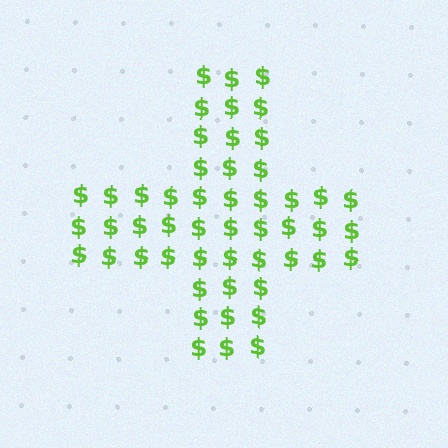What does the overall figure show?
The overall figure shows a cross.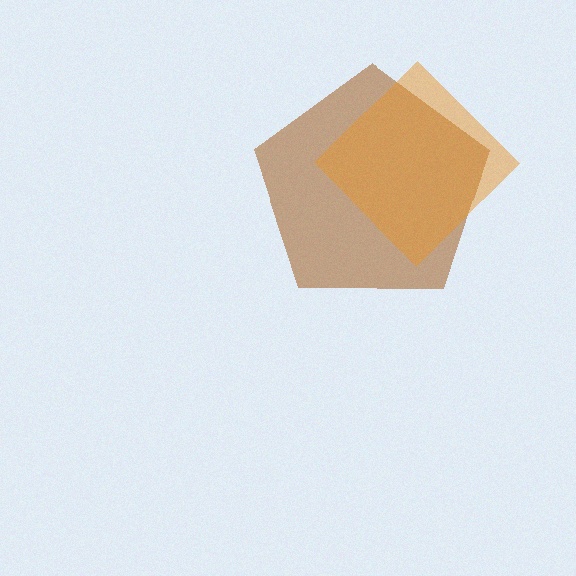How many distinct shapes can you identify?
There are 2 distinct shapes: a brown pentagon, an orange diamond.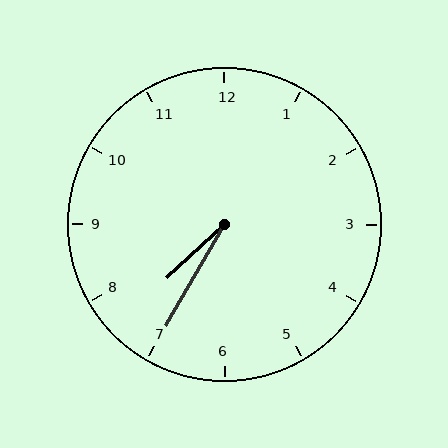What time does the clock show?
7:35.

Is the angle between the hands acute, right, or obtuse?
It is acute.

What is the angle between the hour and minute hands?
Approximately 18 degrees.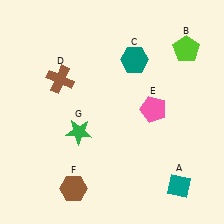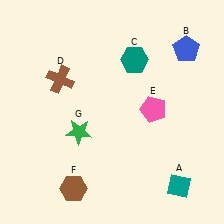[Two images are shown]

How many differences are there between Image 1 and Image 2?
There is 1 difference between the two images.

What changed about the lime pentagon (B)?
In Image 1, B is lime. In Image 2, it changed to blue.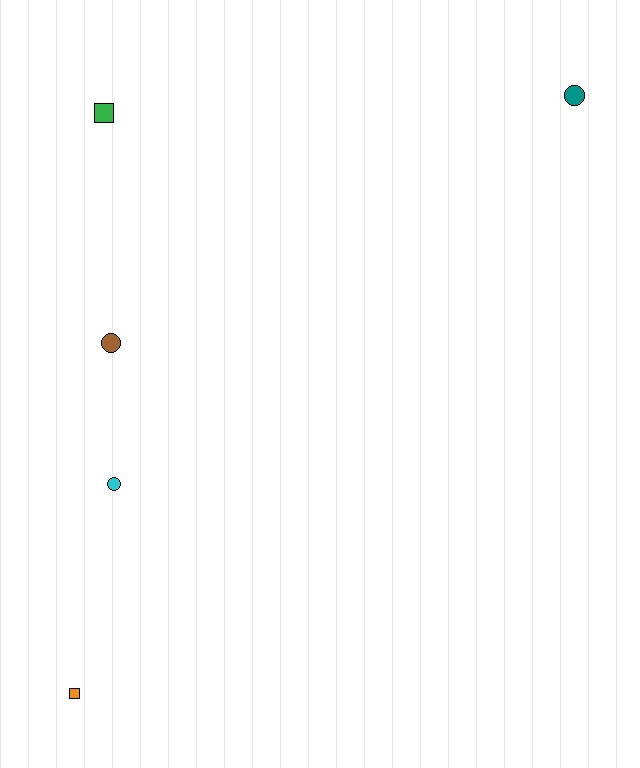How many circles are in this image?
There are 3 circles.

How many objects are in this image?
There are 5 objects.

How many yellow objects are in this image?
There are no yellow objects.